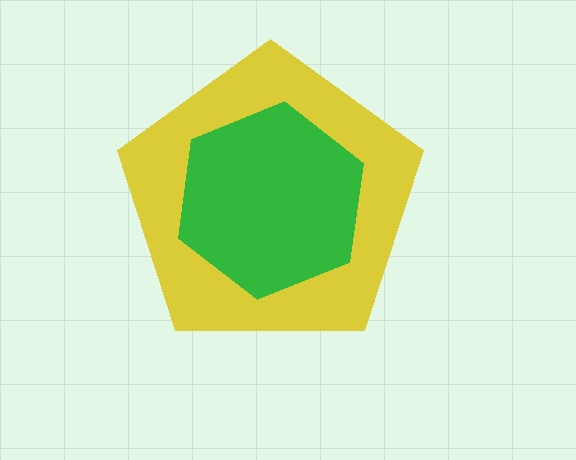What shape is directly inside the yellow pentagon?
The green hexagon.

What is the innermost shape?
The green hexagon.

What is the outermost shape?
The yellow pentagon.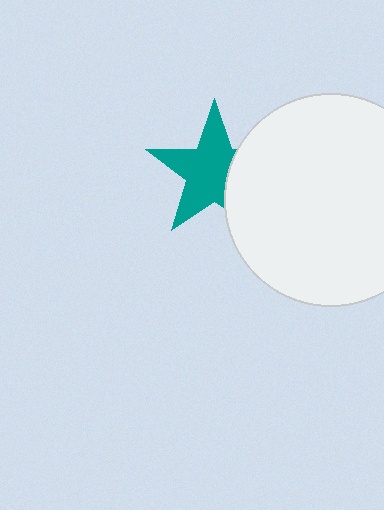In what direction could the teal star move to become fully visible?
The teal star could move left. That would shift it out from behind the white circle entirely.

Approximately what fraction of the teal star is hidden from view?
Roughly 31% of the teal star is hidden behind the white circle.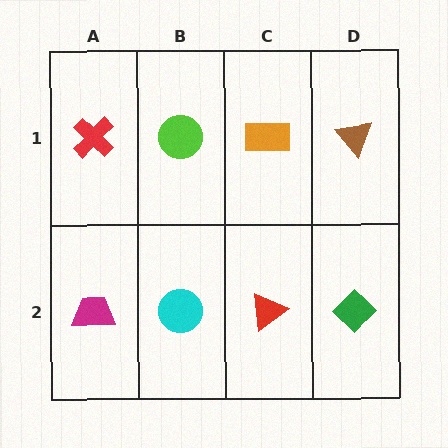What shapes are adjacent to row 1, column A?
A magenta trapezoid (row 2, column A), a lime circle (row 1, column B).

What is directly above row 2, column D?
A brown triangle.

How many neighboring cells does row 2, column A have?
2.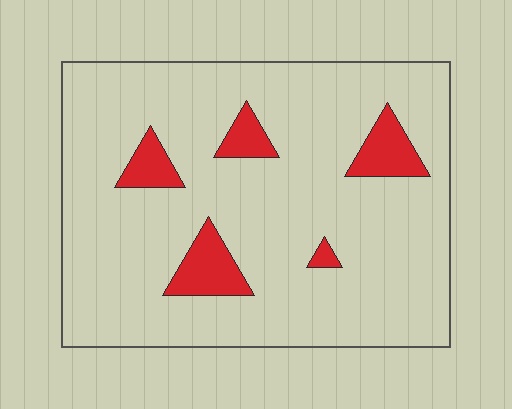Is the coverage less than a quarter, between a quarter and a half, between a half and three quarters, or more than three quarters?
Less than a quarter.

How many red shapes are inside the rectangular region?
5.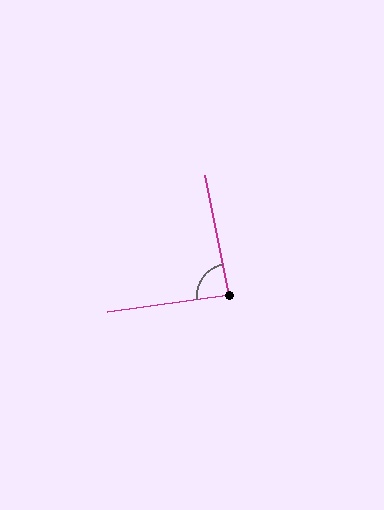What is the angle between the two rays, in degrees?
Approximately 87 degrees.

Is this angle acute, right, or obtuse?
It is approximately a right angle.